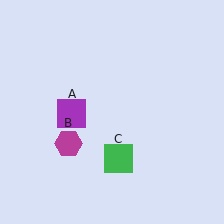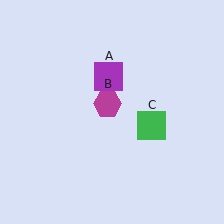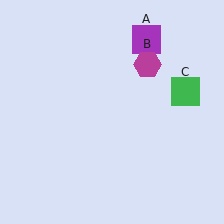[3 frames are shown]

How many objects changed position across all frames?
3 objects changed position: purple square (object A), magenta hexagon (object B), green square (object C).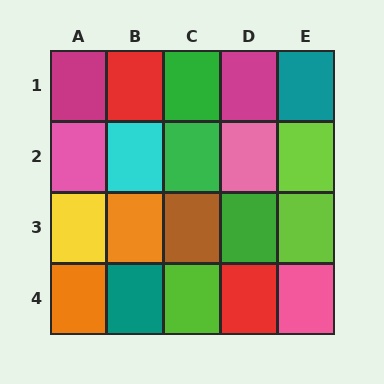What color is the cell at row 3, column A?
Yellow.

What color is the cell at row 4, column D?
Red.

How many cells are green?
3 cells are green.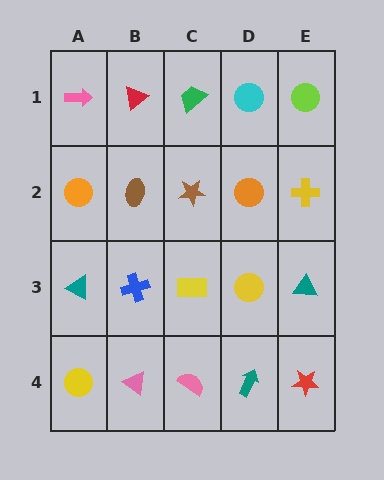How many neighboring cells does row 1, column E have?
2.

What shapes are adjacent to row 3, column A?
An orange circle (row 2, column A), a yellow circle (row 4, column A), a blue cross (row 3, column B).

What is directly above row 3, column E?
A yellow cross.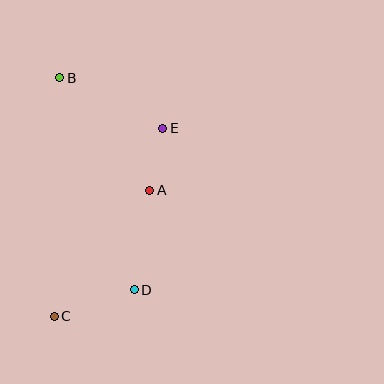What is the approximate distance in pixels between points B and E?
The distance between B and E is approximately 115 pixels.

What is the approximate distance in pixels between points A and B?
The distance between A and B is approximately 144 pixels.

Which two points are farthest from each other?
Points B and C are farthest from each other.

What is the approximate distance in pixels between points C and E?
The distance between C and E is approximately 217 pixels.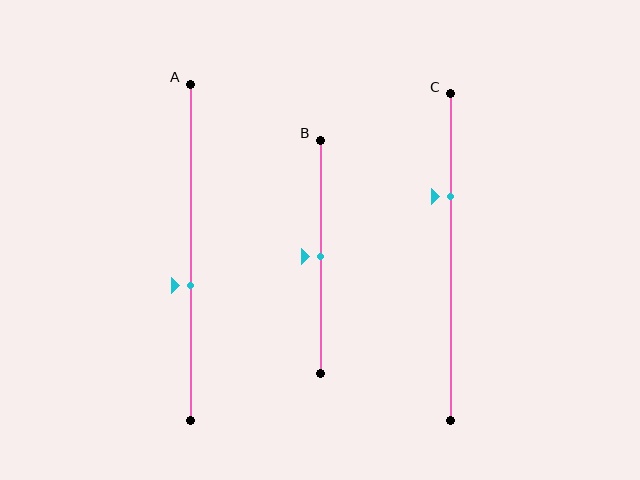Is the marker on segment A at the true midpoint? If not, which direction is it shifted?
No, the marker on segment A is shifted downward by about 10% of the segment length.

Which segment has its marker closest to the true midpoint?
Segment B has its marker closest to the true midpoint.